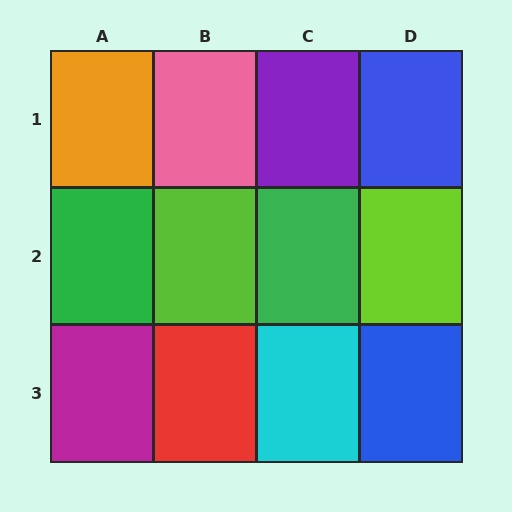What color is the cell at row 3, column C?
Cyan.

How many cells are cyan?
1 cell is cyan.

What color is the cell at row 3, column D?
Blue.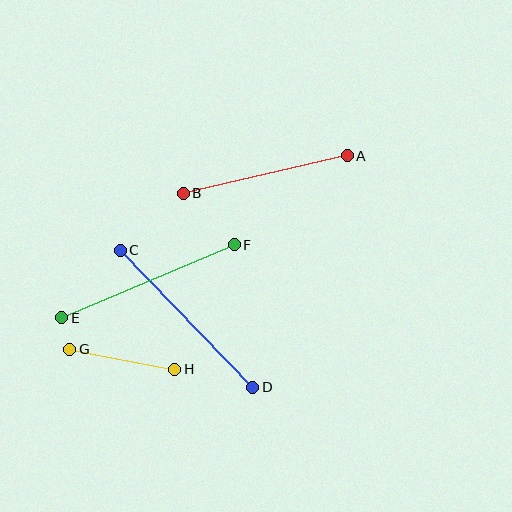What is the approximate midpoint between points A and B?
The midpoint is at approximately (265, 175) pixels.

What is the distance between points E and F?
The distance is approximately 188 pixels.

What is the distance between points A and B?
The distance is approximately 168 pixels.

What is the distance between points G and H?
The distance is approximately 107 pixels.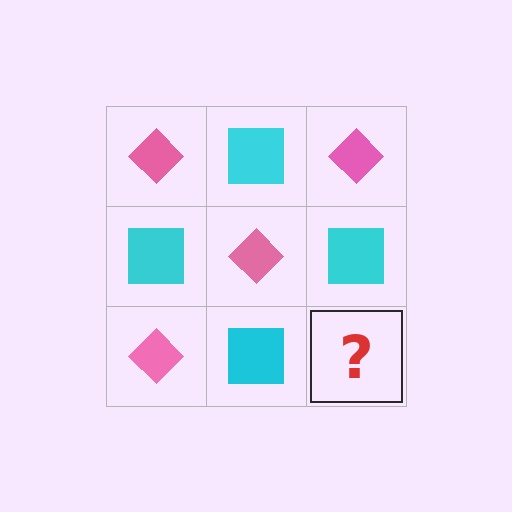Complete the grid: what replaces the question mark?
The question mark should be replaced with a pink diamond.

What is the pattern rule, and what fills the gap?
The rule is that it alternates pink diamond and cyan square in a checkerboard pattern. The gap should be filled with a pink diamond.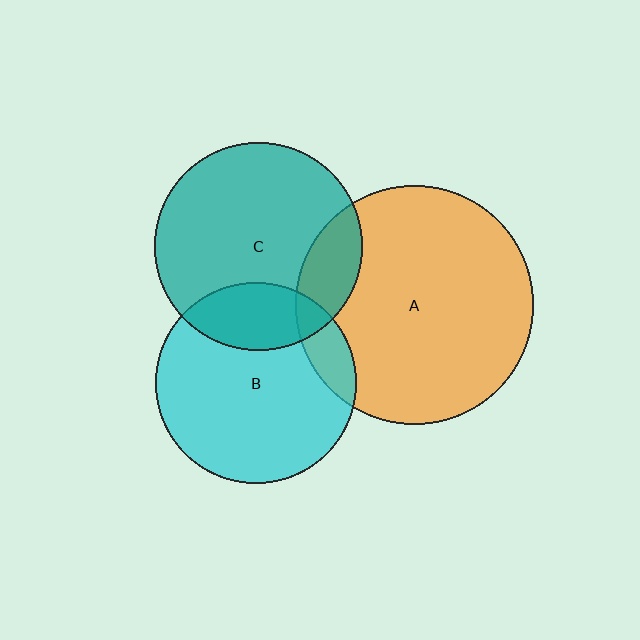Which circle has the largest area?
Circle A (orange).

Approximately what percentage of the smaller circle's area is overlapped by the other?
Approximately 20%.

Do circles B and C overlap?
Yes.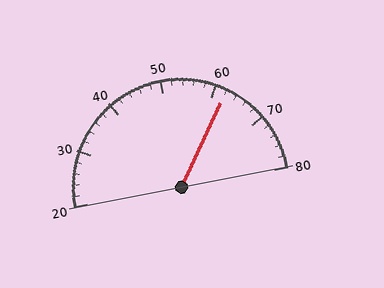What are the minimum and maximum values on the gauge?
The gauge ranges from 20 to 80.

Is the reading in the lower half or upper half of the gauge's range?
The reading is in the upper half of the range (20 to 80).